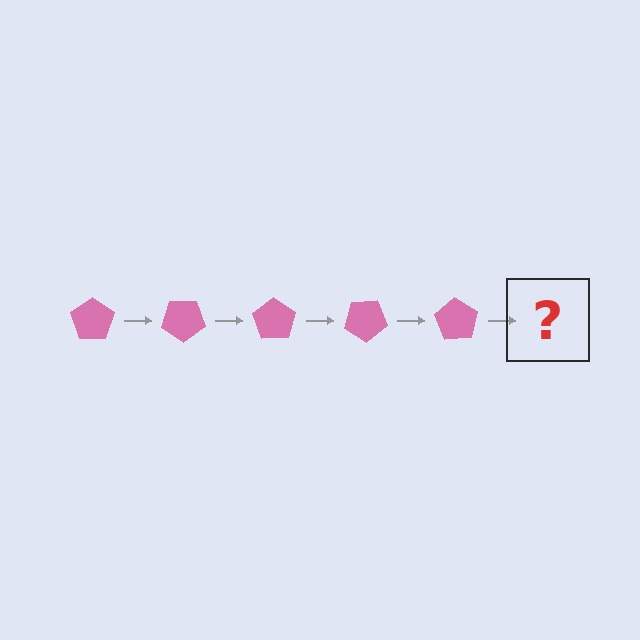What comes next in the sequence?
The next element should be a pink pentagon rotated 175 degrees.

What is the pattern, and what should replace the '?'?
The pattern is that the pentagon rotates 35 degrees each step. The '?' should be a pink pentagon rotated 175 degrees.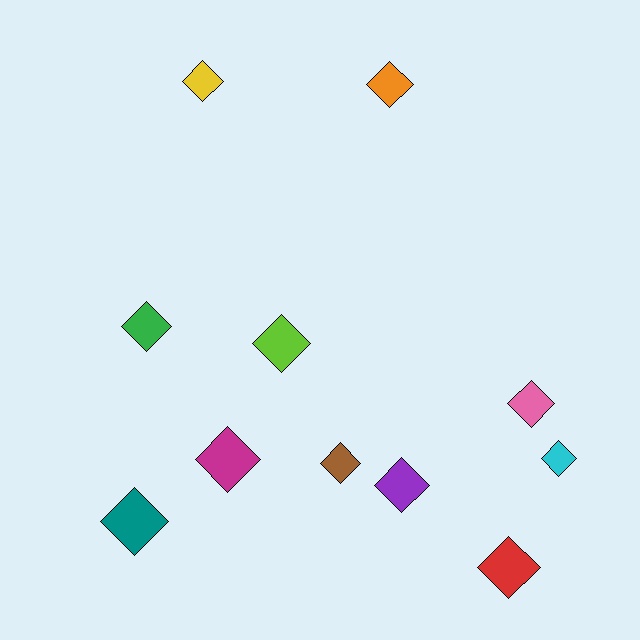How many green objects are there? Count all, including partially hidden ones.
There is 1 green object.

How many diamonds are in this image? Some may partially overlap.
There are 11 diamonds.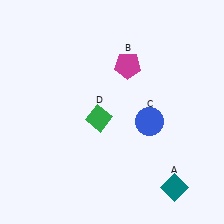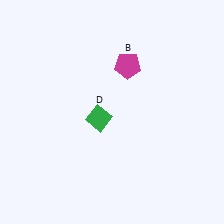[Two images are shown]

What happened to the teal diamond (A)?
The teal diamond (A) was removed in Image 2. It was in the bottom-right area of Image 1.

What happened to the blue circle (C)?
The blue circle (C) was removed in Image 2. It was in the bottom-right area of Image 1.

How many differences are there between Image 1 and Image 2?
There are 2 differences between the two images.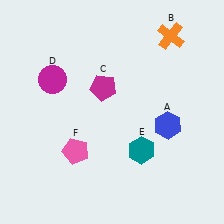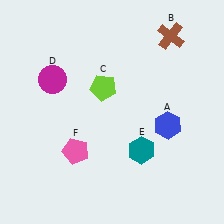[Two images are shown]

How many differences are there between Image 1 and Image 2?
There are 2 differences between the two images.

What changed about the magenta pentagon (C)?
In Image 1, C is magenta. In Image 2, it changed to lime.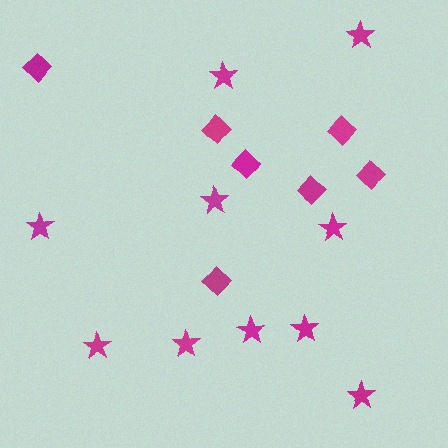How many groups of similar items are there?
There are 2 groups: one group of diamonds (7) and one group of stars (10).